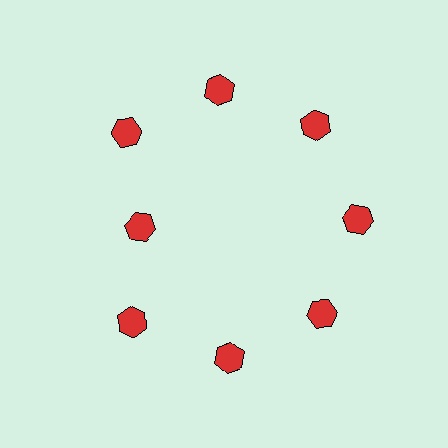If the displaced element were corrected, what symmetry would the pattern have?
It would have 8-fold rotational symmetry — the pattern would map onto itself every 45 degrees.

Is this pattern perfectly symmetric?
No. The 8 red hexagons are arranged in a ring, but one element near the 9 o'clock position is pulled inward toward the center, breaking the 8-fold rotational symmetry.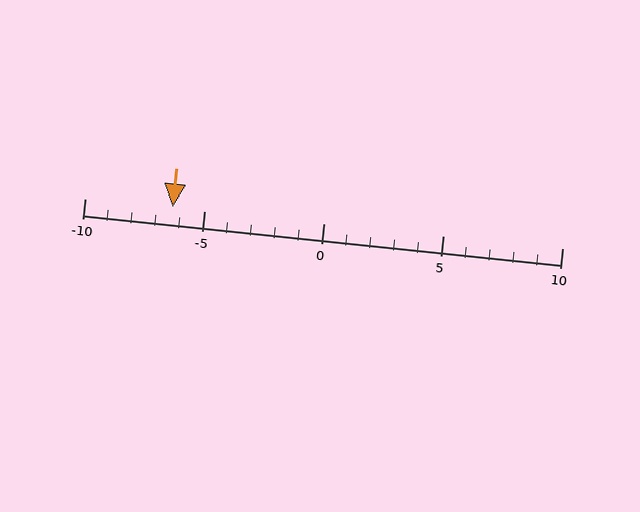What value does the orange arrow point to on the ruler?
The orange arrow points to approximately -6.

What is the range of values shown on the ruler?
The ruler shows values from -10 to 10.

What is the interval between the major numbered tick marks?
The major tick marks are spaced 5 units apart.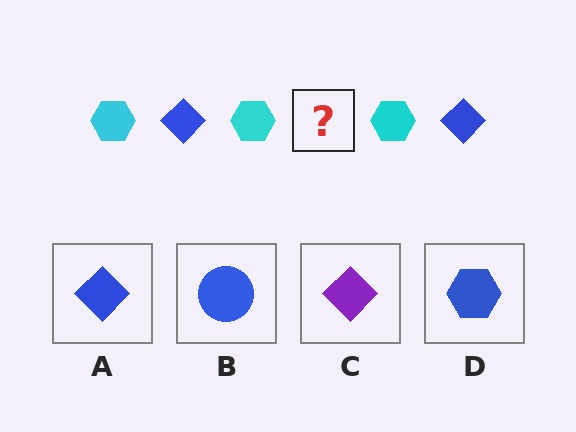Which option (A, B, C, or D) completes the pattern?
A.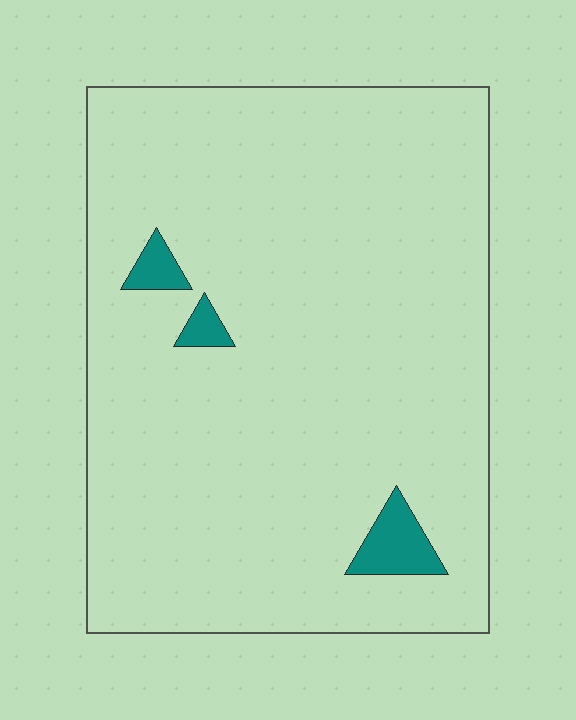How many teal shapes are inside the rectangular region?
3.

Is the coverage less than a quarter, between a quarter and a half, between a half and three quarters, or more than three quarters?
Less than a quarter.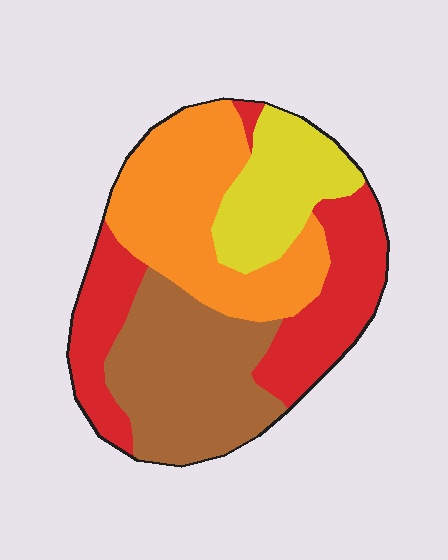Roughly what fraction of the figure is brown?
Brown covers around 25% of the figure.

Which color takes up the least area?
Yellow, at roughly 15%.